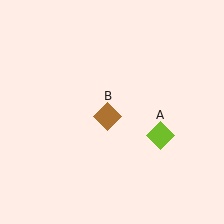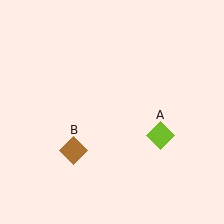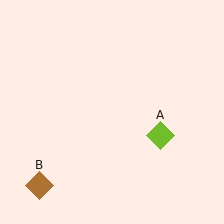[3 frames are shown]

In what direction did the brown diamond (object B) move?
The brown diamond (object B) moved down and to the left.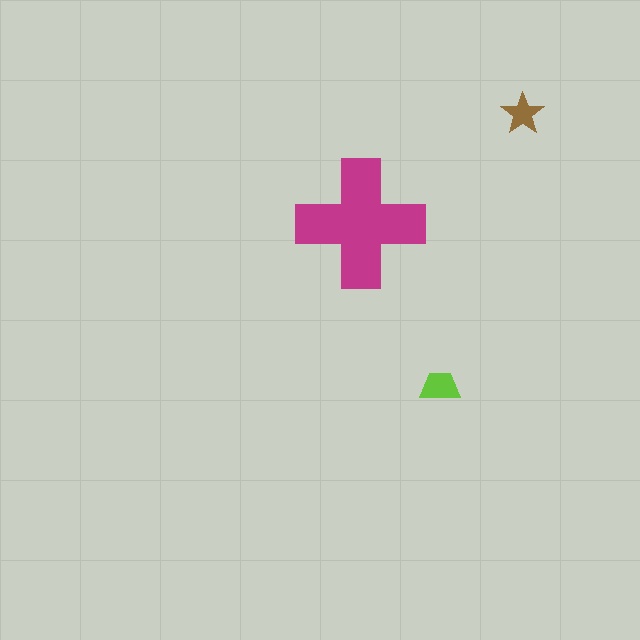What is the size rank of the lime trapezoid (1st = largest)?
2nd.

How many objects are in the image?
There are 3 objects in the image.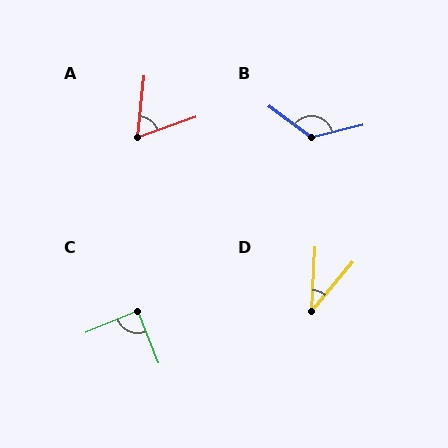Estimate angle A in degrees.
Approximately 64 degrees.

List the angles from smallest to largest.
D (37°), A (64°), C (89°), B (130°).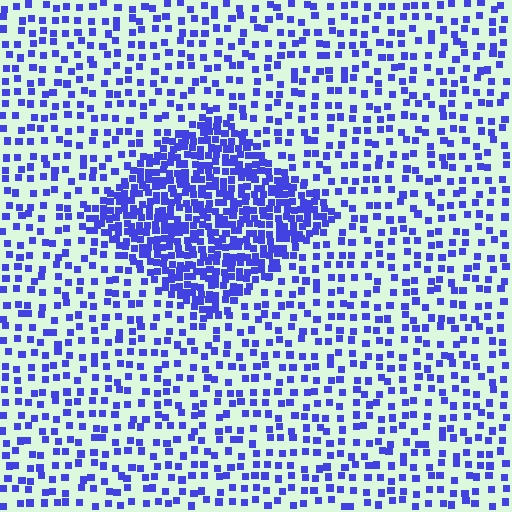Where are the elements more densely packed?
The elements are more densely packed inside the diamond boundary.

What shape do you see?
I see a diamond.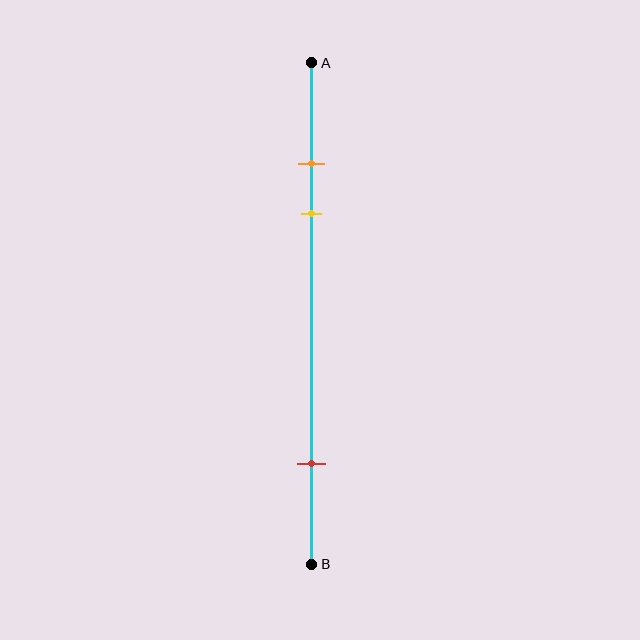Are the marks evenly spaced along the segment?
No, the marks are not evenly spaced.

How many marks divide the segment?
There are 3 marks dividing the segment.